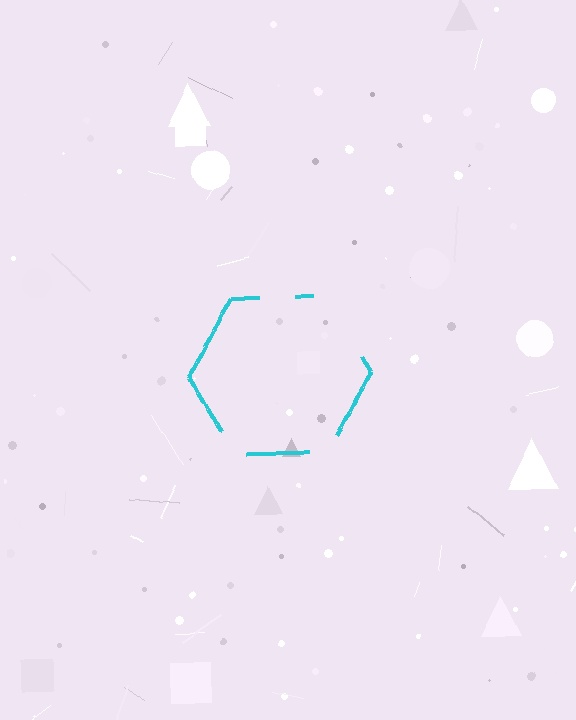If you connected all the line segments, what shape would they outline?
They would outline a hexagon.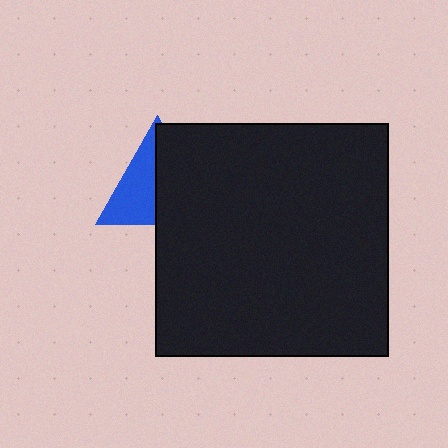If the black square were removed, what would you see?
You would see the complete blue triangle.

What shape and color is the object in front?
The object in front is a black square.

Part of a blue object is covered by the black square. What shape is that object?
It is a triangle.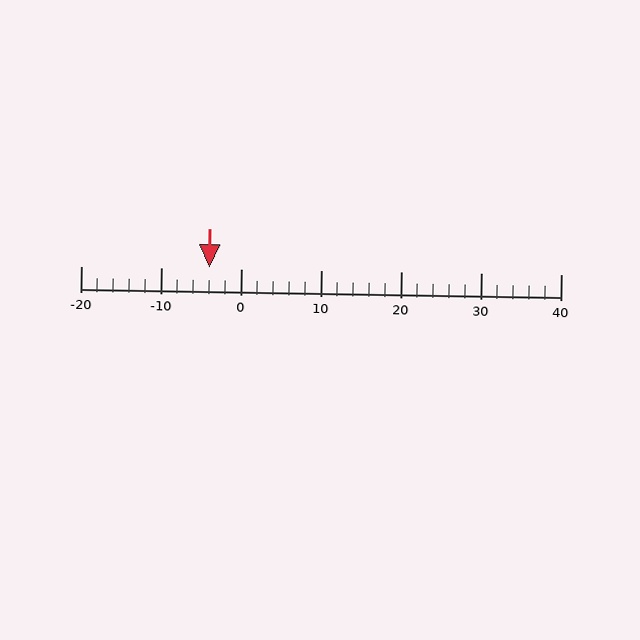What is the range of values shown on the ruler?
The ruler shows values from -20 to 40.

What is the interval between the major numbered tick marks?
The major tick marks are spaced 10 units apart.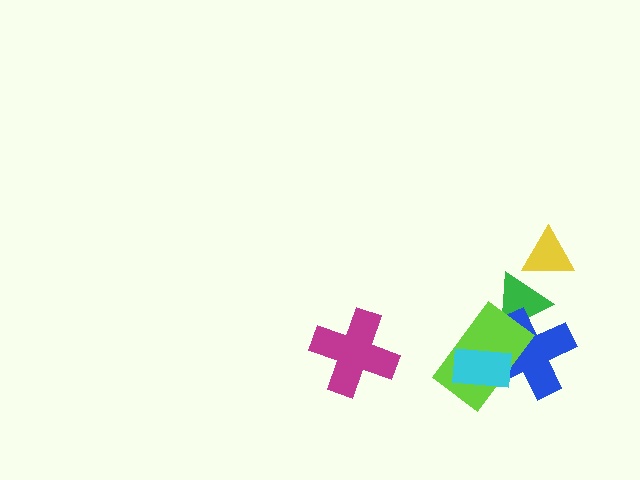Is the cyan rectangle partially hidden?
No, no other shape covers it.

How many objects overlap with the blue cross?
3 objects overlap with the blue cross.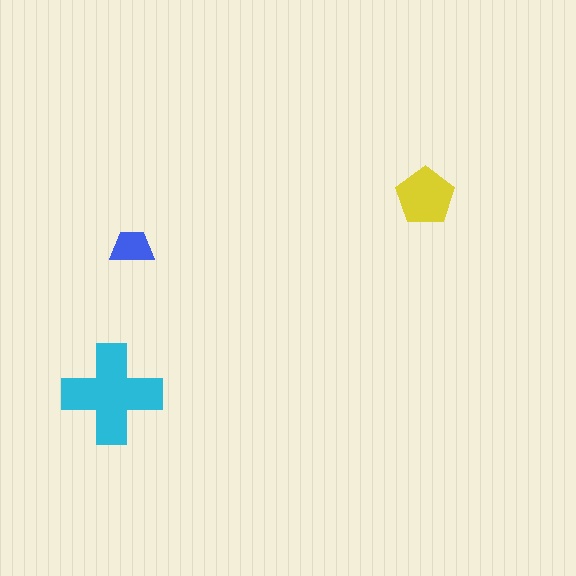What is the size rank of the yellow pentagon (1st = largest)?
2nd.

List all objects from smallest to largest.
The blue trapezoid, the yellow pentagon, the cyan cross.